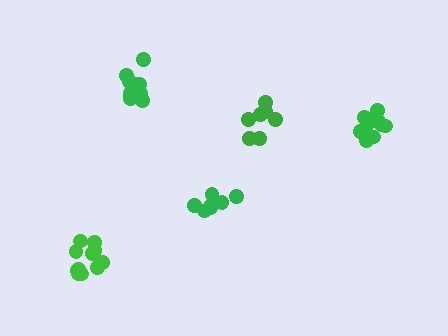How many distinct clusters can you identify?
There are 5 distinct clusters.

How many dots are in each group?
Group 1: 11 dots, Group 2: 10 dots, Group 3: 11 dots, Group 4: 7 dots, Group 5: 8 dots (47 total).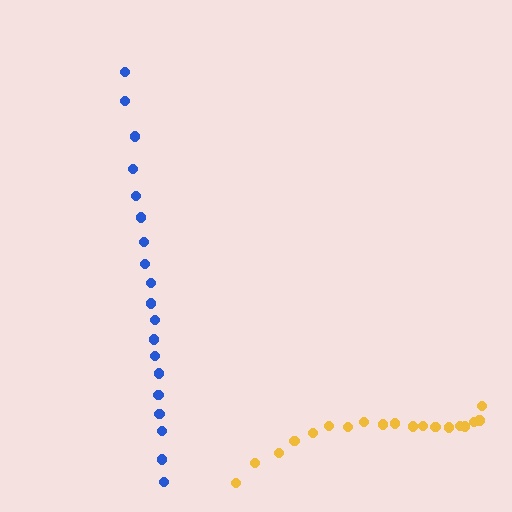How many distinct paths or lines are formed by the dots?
There are 2 distinct paths.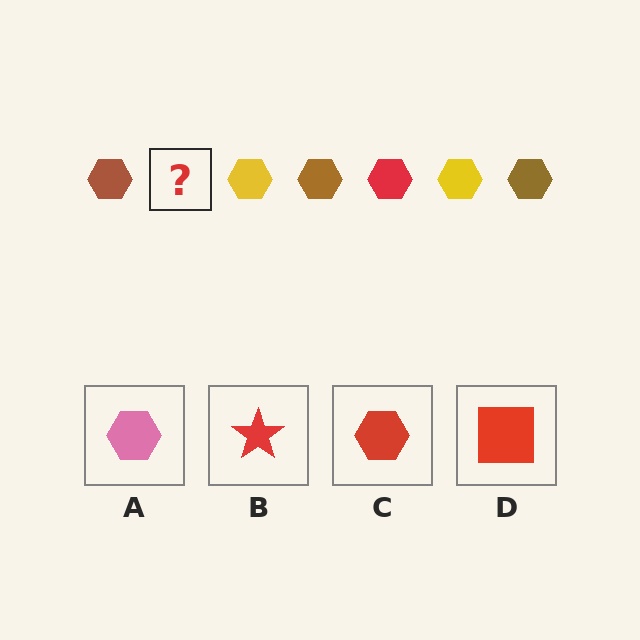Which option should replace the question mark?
Option C.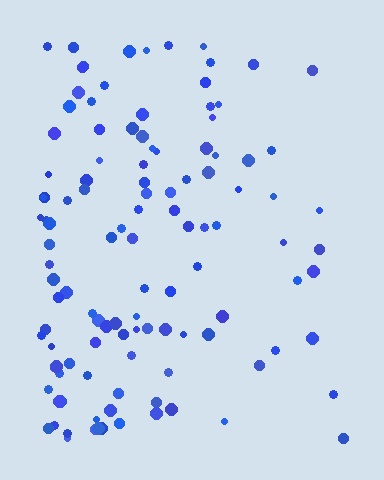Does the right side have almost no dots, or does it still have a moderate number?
Still a moderate number, just noticeably fewer than the left.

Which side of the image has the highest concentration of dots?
The left.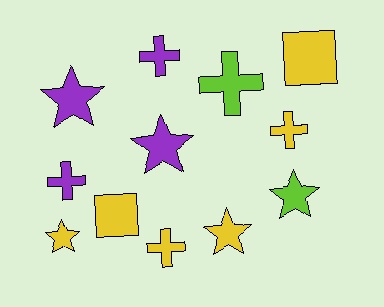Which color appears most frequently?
Yellow, with 6 objects.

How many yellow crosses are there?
There are 2 yellow crosses.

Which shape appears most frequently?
Star, with 5 objects.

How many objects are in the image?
There are 12 objects.